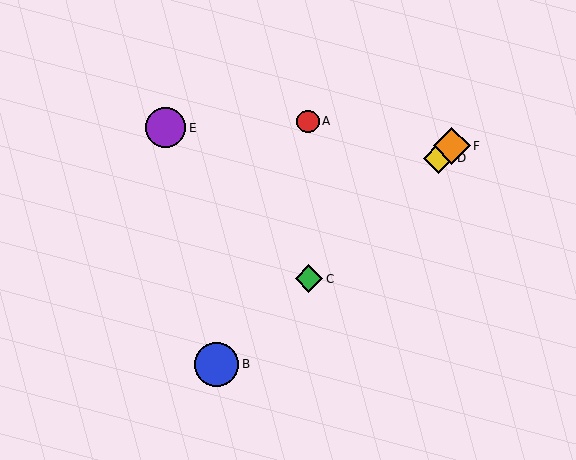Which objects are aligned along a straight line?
Objects B, C, D, F are aligned along a straight line.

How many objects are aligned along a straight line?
4 objects (B, C, D, F) are aligned along a straight line.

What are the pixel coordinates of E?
Object E is at (166, 128).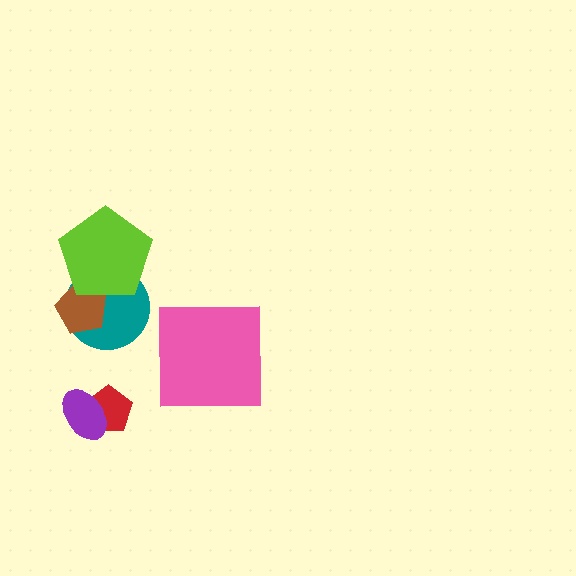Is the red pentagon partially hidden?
Yes, it is partially covered by another shape.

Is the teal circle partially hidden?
Yes, it is partially covered by another shape.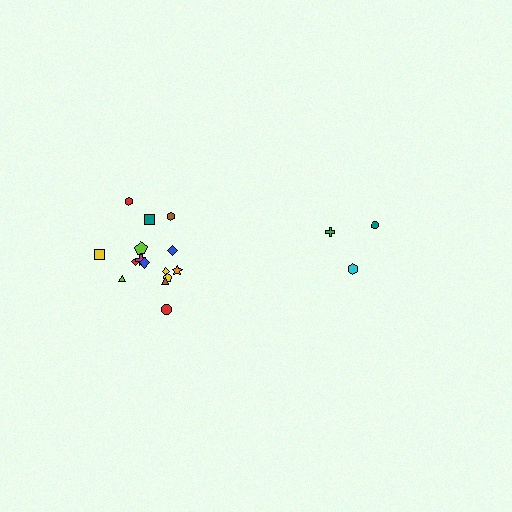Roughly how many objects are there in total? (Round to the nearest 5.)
Roughly 20 objects in total.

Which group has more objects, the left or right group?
The left group.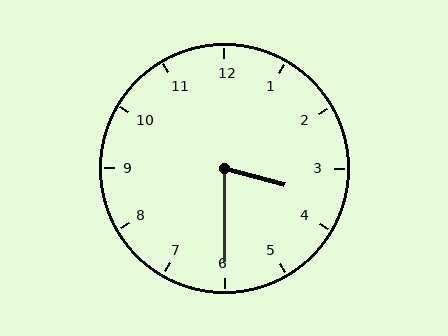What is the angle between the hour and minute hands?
Approximately 75 degrees.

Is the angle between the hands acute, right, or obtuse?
It is acute.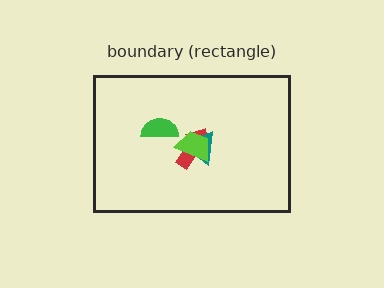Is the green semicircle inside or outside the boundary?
Inside.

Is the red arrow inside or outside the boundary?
Inside.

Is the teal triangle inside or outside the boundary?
Inside.